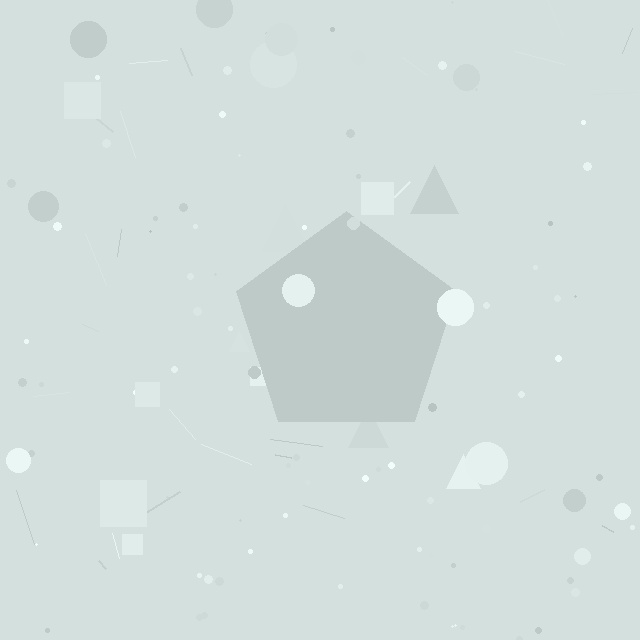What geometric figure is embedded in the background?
A pentagon is embedded in the background.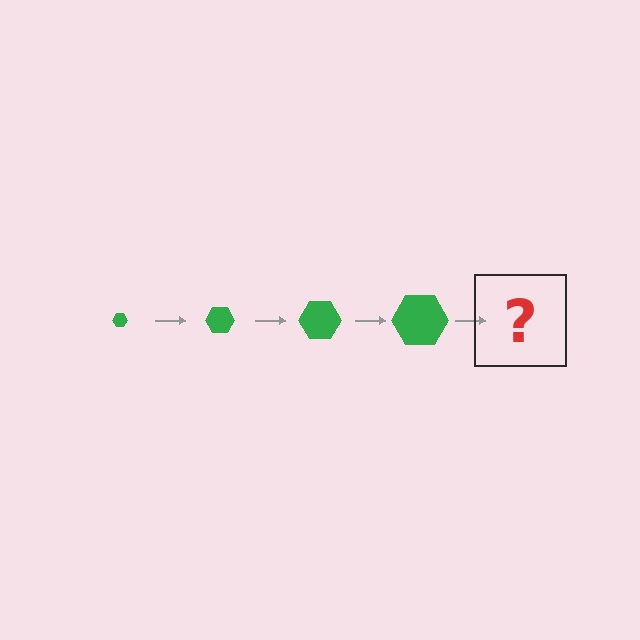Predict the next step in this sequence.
The next step is a green hexagon, larger than the previous one.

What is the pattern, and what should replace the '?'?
The pattern is that the hexagon gets progressively larger each step. The '?' should be a green hexagon, larger than the previous one.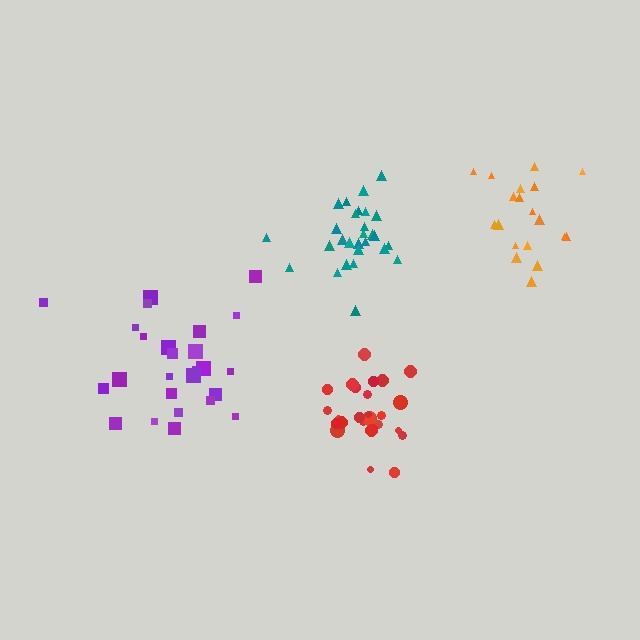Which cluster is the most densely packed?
Red.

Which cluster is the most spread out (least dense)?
Purple.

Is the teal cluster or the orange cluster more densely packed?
Teal.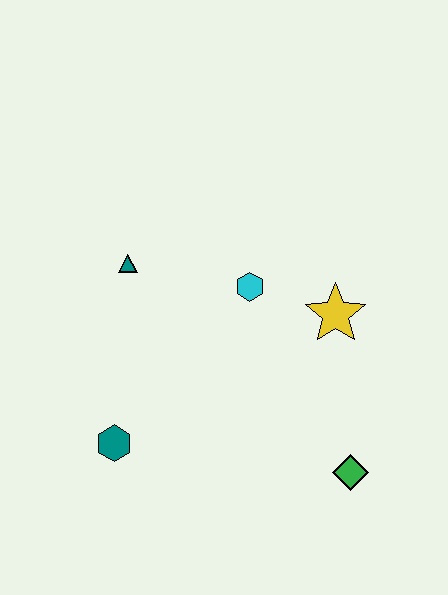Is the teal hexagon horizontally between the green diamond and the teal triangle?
No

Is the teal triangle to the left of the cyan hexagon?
Yes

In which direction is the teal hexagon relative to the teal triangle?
The teal hexagon is below the teal triangle.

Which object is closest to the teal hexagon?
The teal triangle is closest to the teal hexagon.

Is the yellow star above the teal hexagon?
Yes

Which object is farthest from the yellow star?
The teal hexagon is farthest from the yellow star.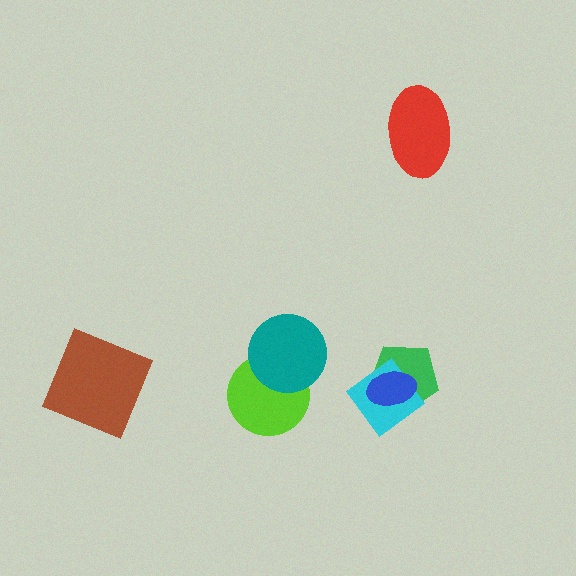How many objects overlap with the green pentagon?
2 objects overlap with the green pentagon.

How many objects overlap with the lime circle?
1 object overlaps with the lime circle.